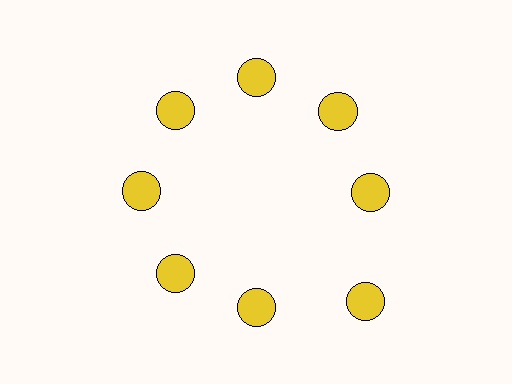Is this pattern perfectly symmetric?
No. The 8 yellow circles are arranged in a ring, but one element near the 4 o'clock position is pushed outward from the center, breaking the 8-fold rotational symmetry.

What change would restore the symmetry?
The symmetry would be restored by moving it inward, back onto the ring so that all 8 circles sit at equal angles and equal distance from the center.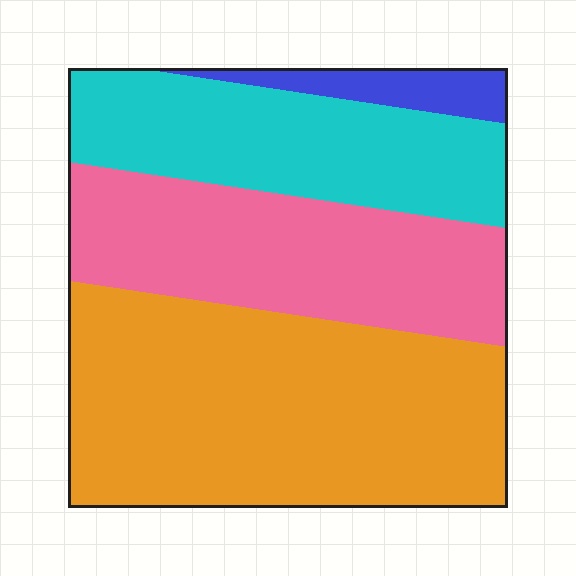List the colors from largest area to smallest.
From largest to smallest: orange, pink, cyan, blue.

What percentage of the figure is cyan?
Cyan takes up about one quarter (1/4) of the figure.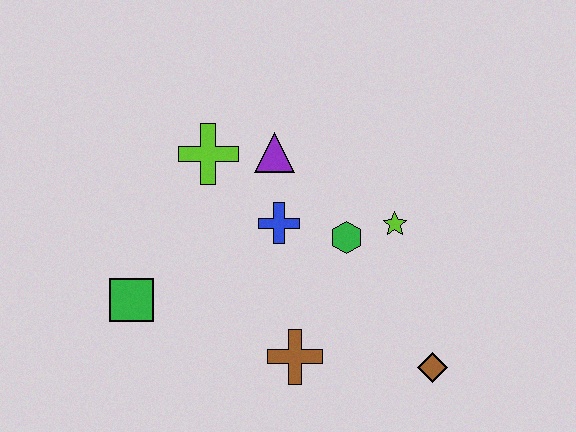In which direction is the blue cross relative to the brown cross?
The blue cross is above the brown cross.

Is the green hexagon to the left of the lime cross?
No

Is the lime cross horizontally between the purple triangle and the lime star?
No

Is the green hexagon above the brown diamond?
Yes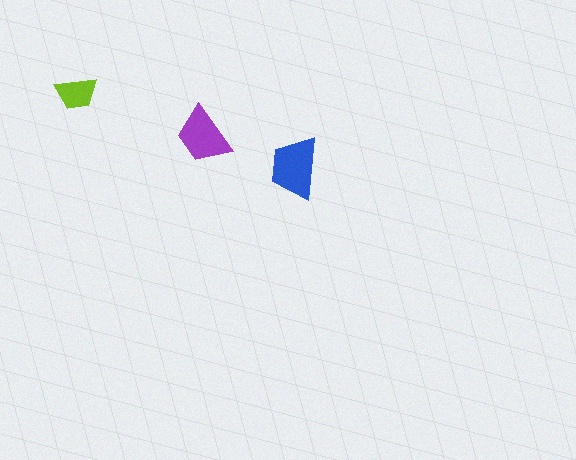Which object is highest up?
The lime trapezoid is topmost.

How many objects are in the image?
There are 3 objects in the image.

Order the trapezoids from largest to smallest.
the blue one, the purple one, the lime one.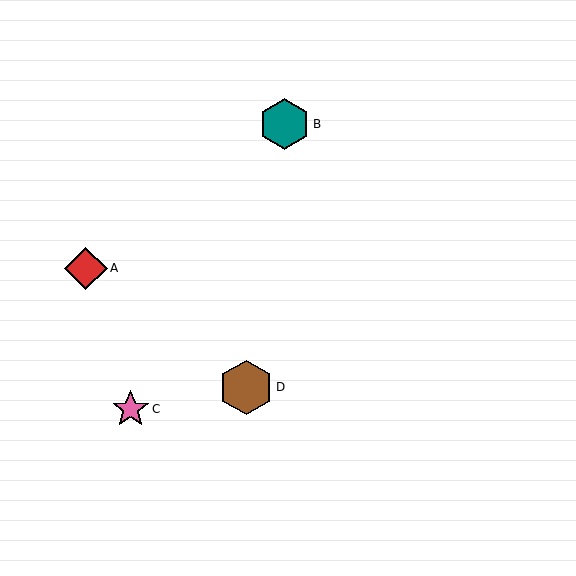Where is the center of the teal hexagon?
The center of the teal hexagon is at (284, 124).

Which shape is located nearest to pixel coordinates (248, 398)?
The brown hexagon (labeled D) at (246, 387) is nearest to that location.